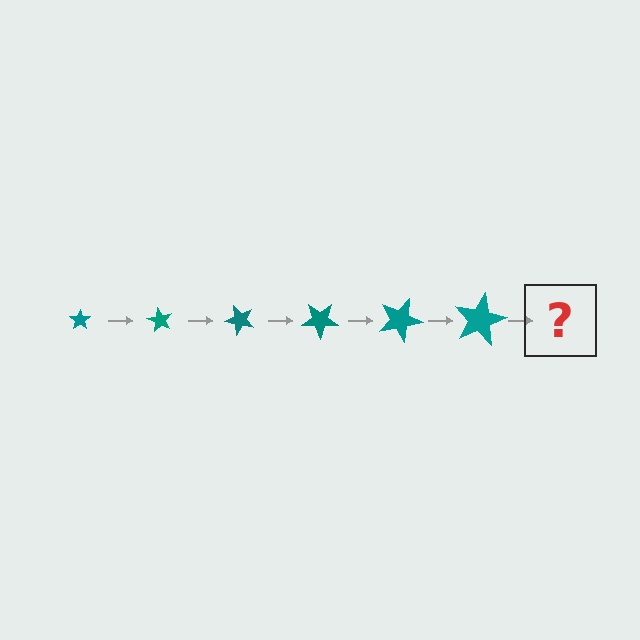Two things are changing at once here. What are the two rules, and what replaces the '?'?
The two rules are that the star grows larger each step and it rotates 60 degrees each step. The '?' should be a star, larger than the previous one and rotated 360 degrees from the start.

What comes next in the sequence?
The next element should be a star, larger than the previous one and rotated 360 degrees from the start.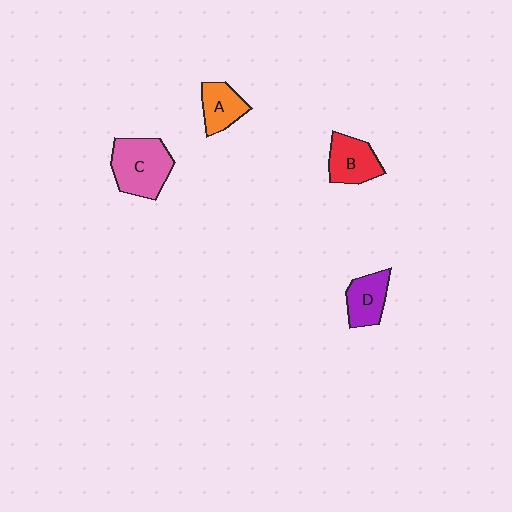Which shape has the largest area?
Shape C (pink).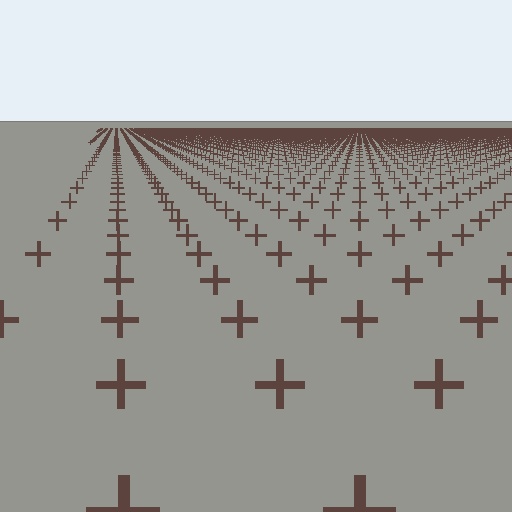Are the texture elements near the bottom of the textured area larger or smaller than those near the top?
Larger. Near the bottom, elements are closer to the viewer and appear at a bigger on-screen size.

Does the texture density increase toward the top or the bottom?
Density increases toward the top.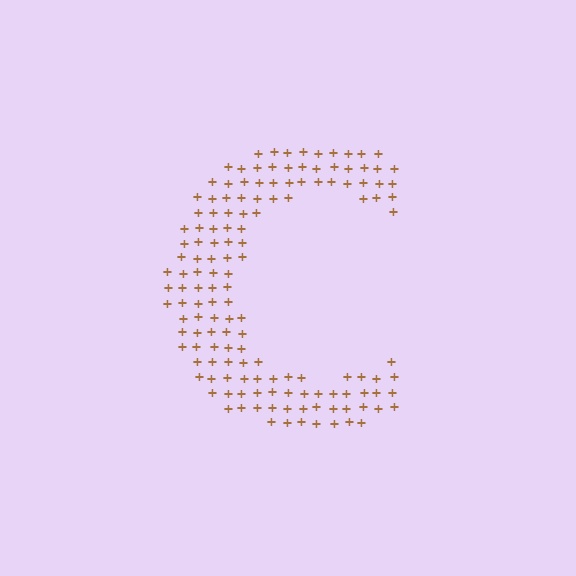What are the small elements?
The small elements are plus signs.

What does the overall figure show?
The overall figure shows the letter C.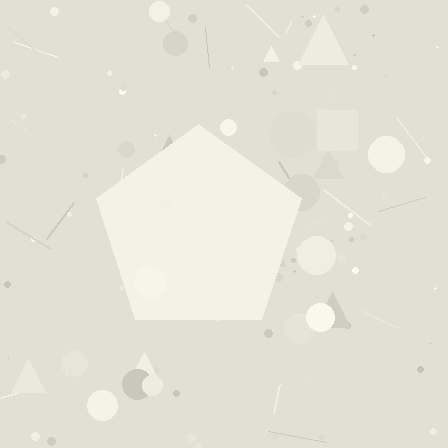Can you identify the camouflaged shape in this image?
The camouflaged shape is a pentagon.